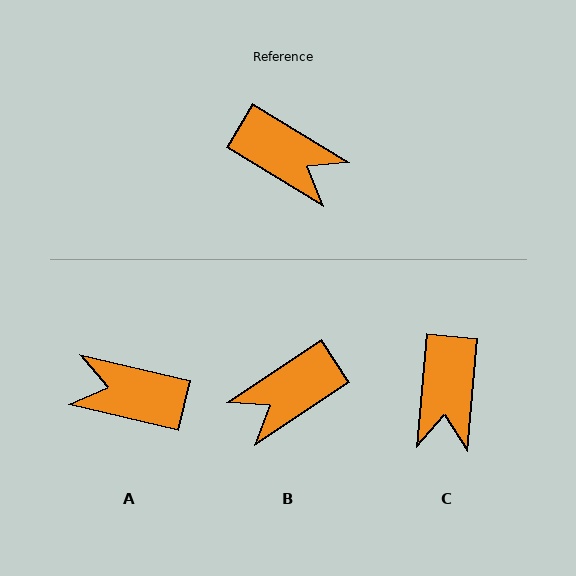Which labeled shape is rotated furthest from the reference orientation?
A, about 162 degrees away.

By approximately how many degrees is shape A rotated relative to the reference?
Approximately 162 degrees clockwise.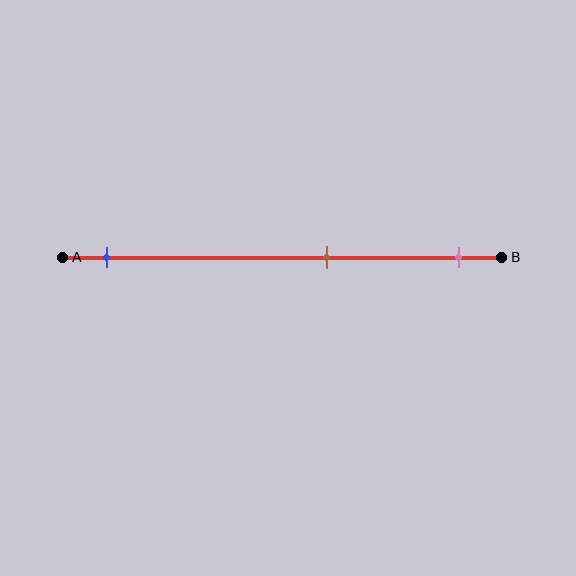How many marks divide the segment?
There are 3 marks dividing the segment.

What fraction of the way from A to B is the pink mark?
The pink mark is approximately 90% (0.9) of the way from A to B.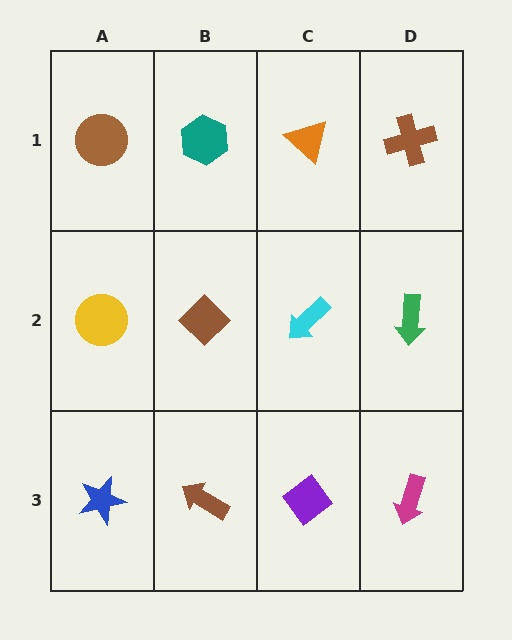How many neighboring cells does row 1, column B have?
3.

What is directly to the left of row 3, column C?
A brown arrow.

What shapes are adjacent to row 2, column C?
An orange triangle (row 1, column C), a purple diamond (row 3, column C), a brown diamond (row 2, column B), a green arrow (row 2, column D).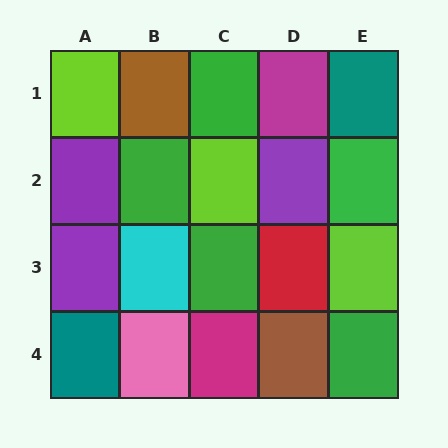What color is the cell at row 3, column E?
Lime.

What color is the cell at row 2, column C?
Lime.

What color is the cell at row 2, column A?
Purple.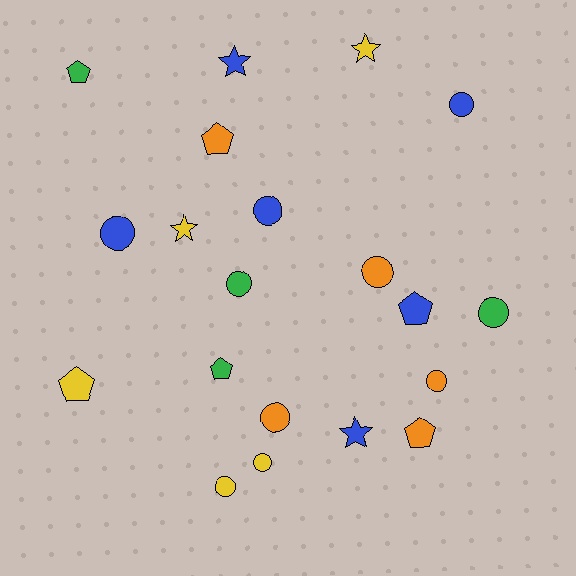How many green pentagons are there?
There are 2 green pentagons.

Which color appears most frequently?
Blue, with 6 objects.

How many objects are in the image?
There are 20 objects.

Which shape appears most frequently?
Circle, with 10 objects.